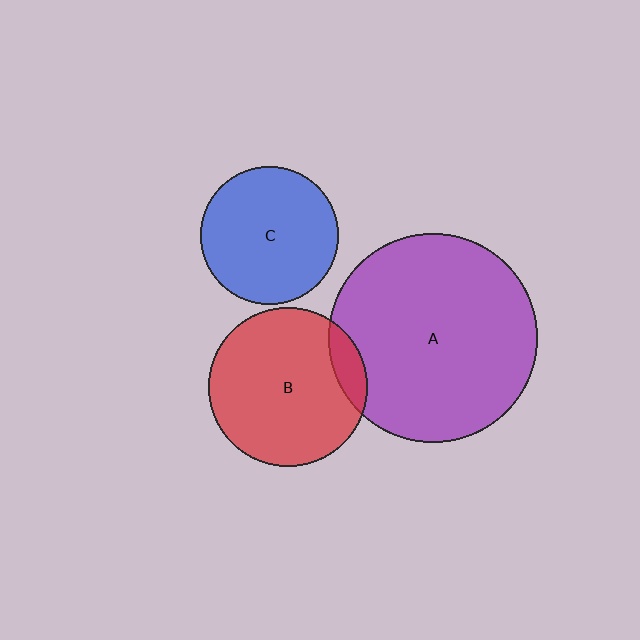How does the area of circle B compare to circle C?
Approximately 1.3 times.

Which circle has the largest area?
Circle A (purple).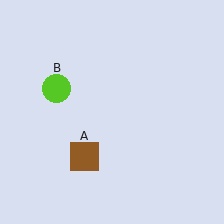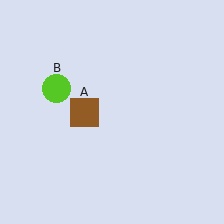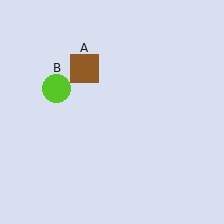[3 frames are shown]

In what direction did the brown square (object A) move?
The brown square (object A) moved up.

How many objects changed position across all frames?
1 object changed position: brown square (object A).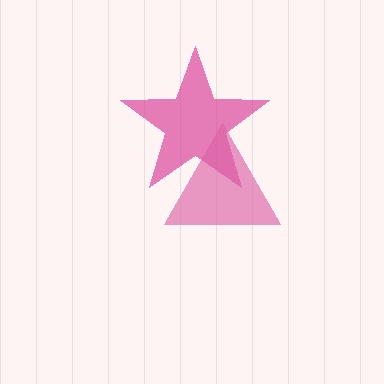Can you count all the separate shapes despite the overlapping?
Yes, there are 2 separate shapes.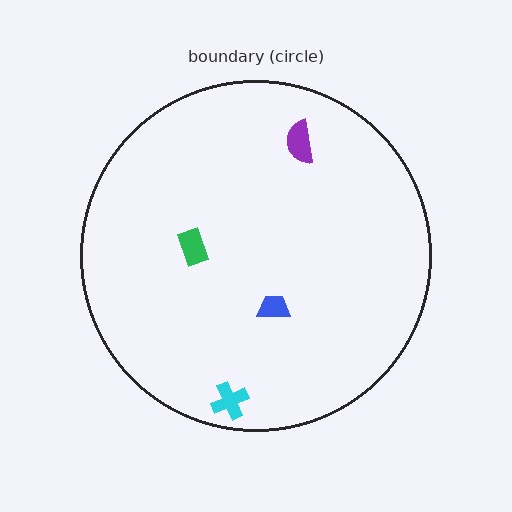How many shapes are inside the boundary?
4 inside, 0 outside.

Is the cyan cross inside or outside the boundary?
Inside.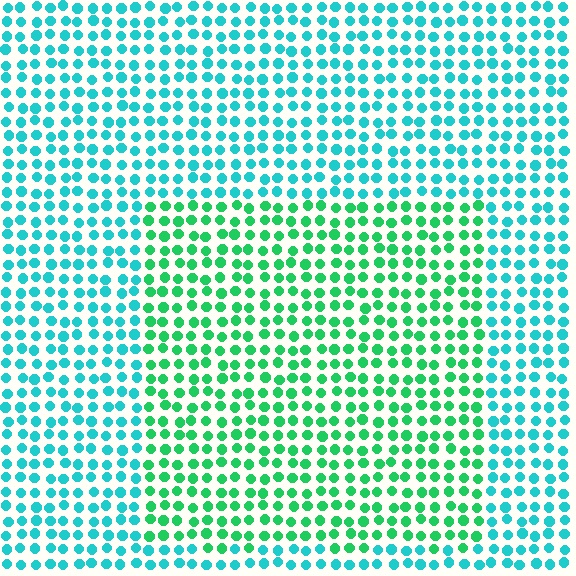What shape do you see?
I see a rectangle.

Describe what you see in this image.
The image is filled with small cyan elements in a uniform arrangement. A rectangle-shaped region is visible where the elements are tinted to a slightly different hue, forming a subtle color boundary.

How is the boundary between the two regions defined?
The boundary is defined purely by a slight shift in hue (about 37 degrees). Spacing, size, and orientation are identical on both sides.